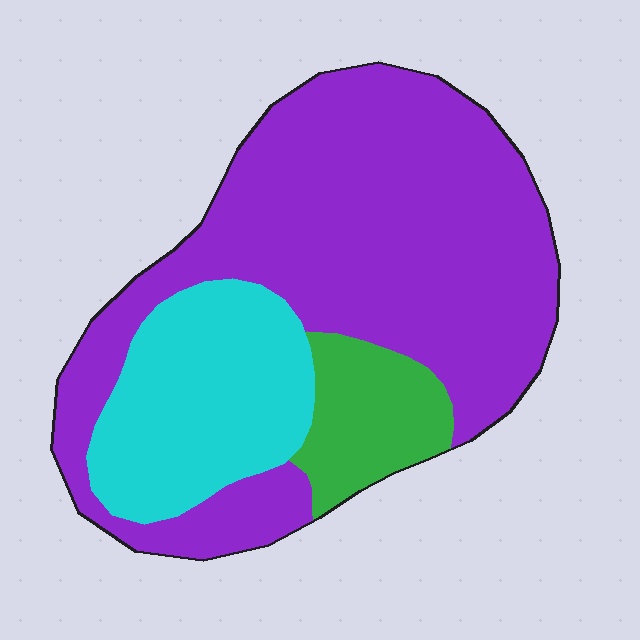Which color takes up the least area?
Green, at roughly 10%.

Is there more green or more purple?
Purple.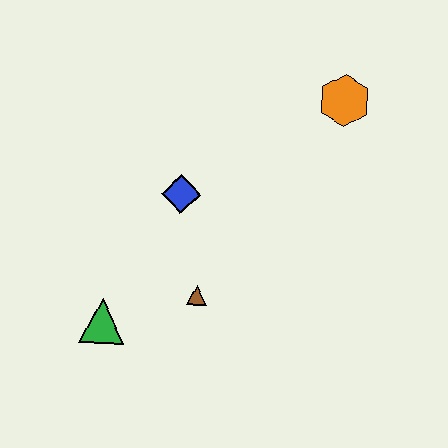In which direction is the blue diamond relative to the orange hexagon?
The blue diamond is to the left of the orange hexagon.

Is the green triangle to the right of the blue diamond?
No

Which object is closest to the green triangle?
The brown triangle is closest to the green triangle.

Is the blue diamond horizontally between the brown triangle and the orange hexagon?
No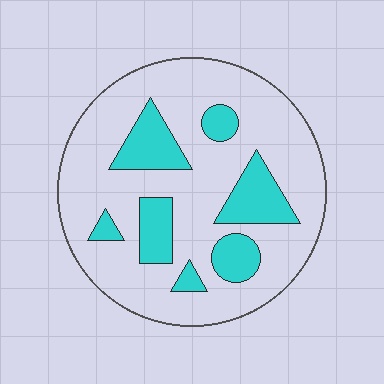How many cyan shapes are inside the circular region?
7.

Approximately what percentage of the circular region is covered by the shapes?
Approximately 25%.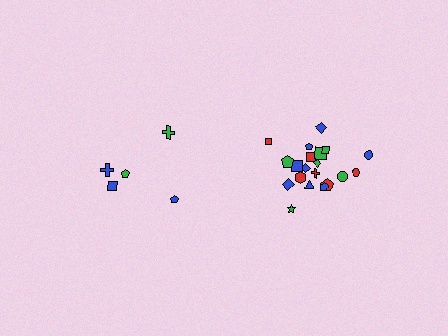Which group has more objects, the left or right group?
The right group.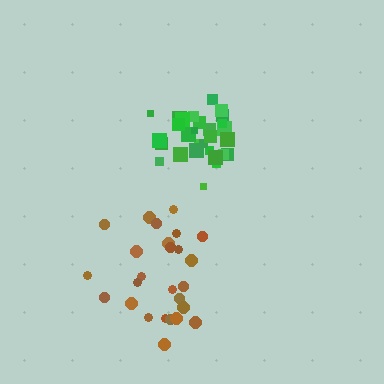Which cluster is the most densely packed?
Green.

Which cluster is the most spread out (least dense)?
Brown.